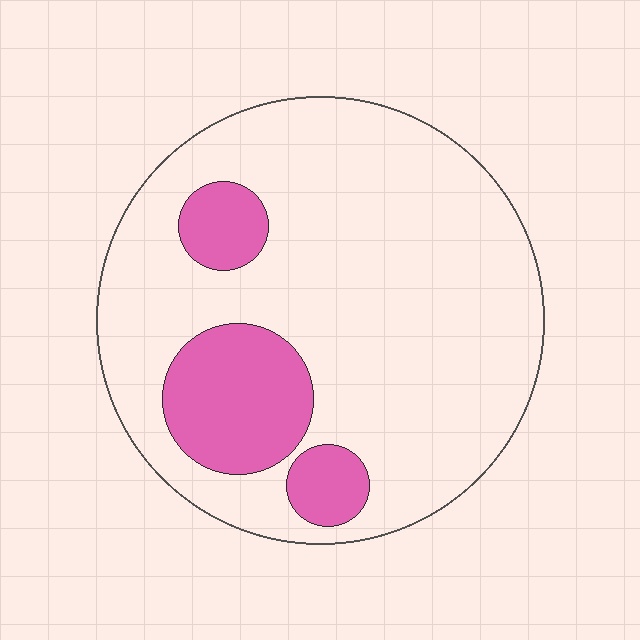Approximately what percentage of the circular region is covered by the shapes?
Approximately 20%.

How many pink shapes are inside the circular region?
3.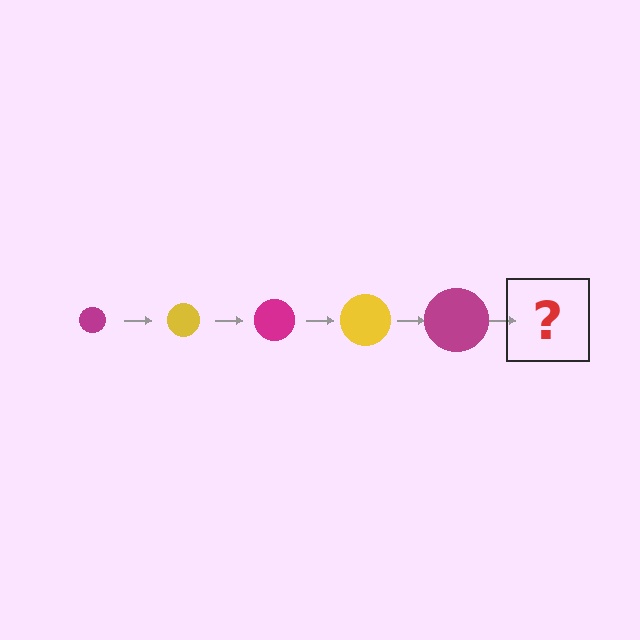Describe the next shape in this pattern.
It should be a yellow circle, larger than the previous one.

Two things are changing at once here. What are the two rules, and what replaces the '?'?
The two rules are that the circle grows larger each step and the color cycles through magenta and yellow. The '?' should be a yellow circle, larger than the previous one.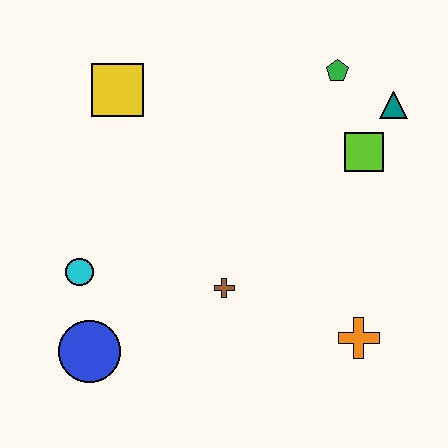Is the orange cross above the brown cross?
No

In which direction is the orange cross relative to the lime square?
The orange cross is below the lime square.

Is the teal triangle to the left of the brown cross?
No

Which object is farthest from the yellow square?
The orange cross is farthest from the yellow square.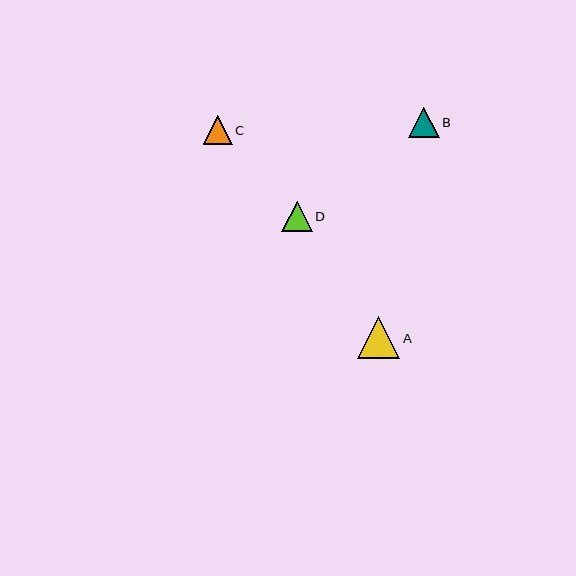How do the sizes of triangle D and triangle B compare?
Triangle D and triangle B are approximately the same size.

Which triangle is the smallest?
Triangle C is the smallest with a size of approximately 29 pixels.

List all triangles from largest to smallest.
From largest to smallest: A, D, B, C.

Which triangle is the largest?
Triangle A is the largest with a size of approximately 42 pixels.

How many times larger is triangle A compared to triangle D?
Triangle A is approximately 1.4 times the size of triangle D.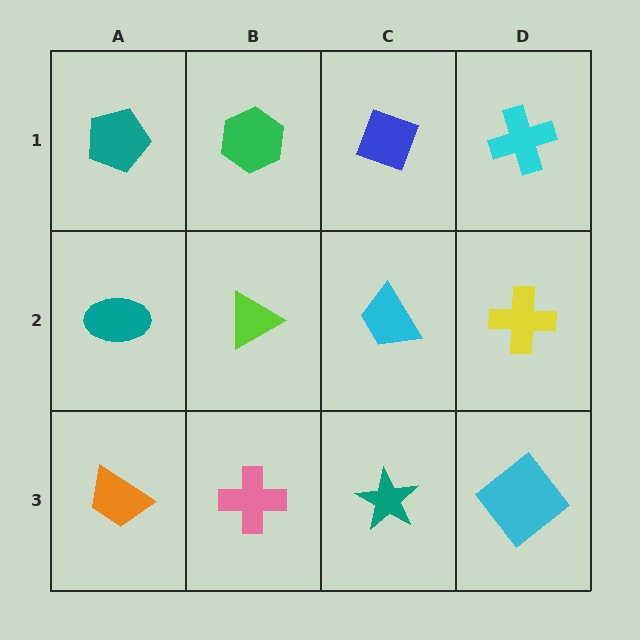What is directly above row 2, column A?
A teal pentagon.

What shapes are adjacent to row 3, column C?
A cyan trapezoid (row 2, column C), a pink cross (row 3, column B), a cyan diamond (row 3, column D).